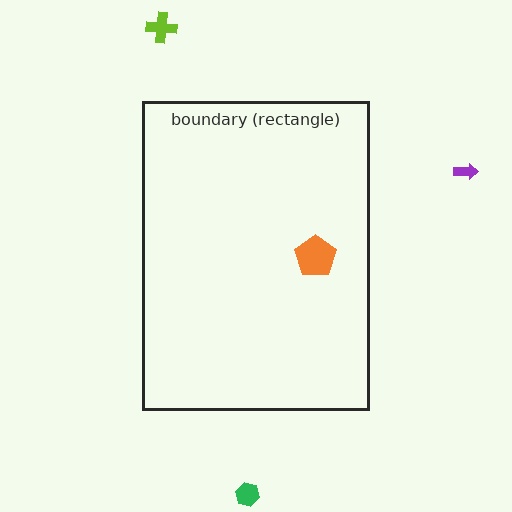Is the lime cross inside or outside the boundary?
Outside.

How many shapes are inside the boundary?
1 inside, 3 outside.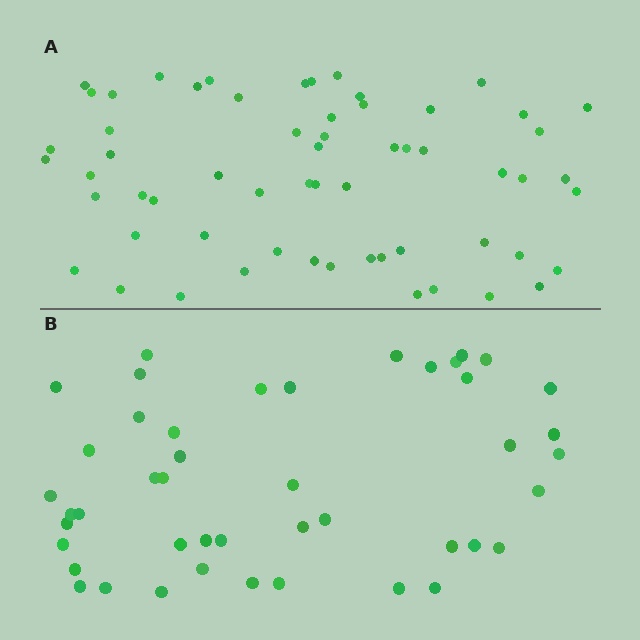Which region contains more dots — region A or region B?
Region A (the top region) has more dots.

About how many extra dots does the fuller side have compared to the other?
Region A has approximately 15 more dots than region B.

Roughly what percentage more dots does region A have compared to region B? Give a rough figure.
About 35% more.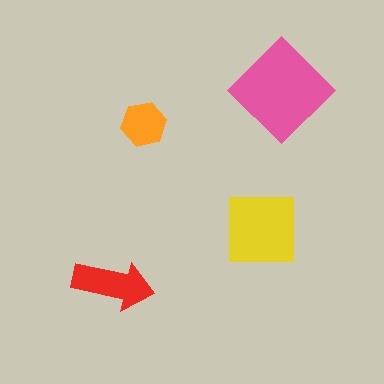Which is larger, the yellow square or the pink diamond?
The pink diamond.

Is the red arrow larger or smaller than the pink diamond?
Smaller.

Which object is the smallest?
The orange hexagon.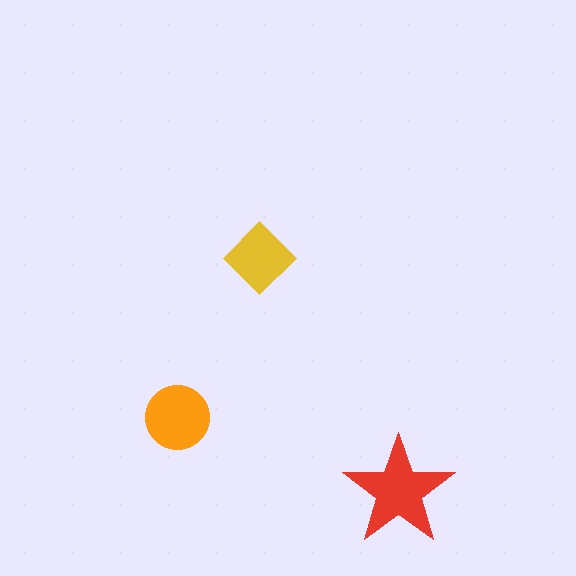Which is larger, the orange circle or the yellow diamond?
The orange circle.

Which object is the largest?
The red star.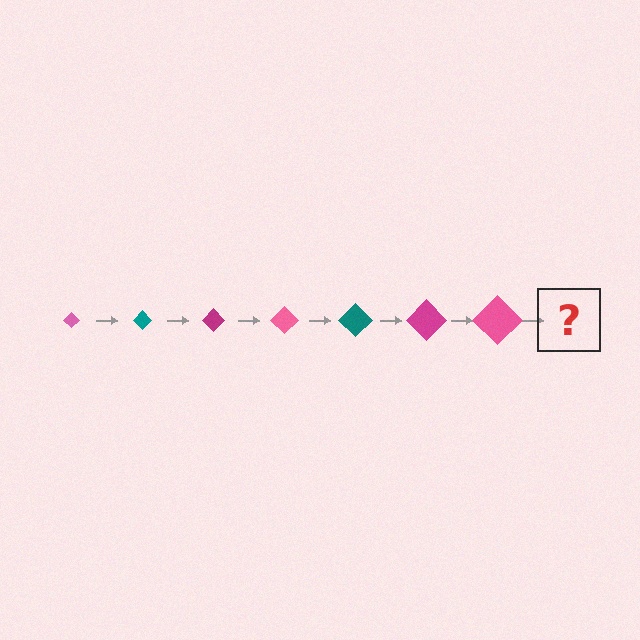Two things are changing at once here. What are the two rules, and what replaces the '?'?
The two rules are that the diamond grows larger each step and the color cycles through pink, teal, and magenta. The '?' should be a teal diamond, larger than the previous one.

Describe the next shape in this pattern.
It should be a teal diamond, larger than the previous one.